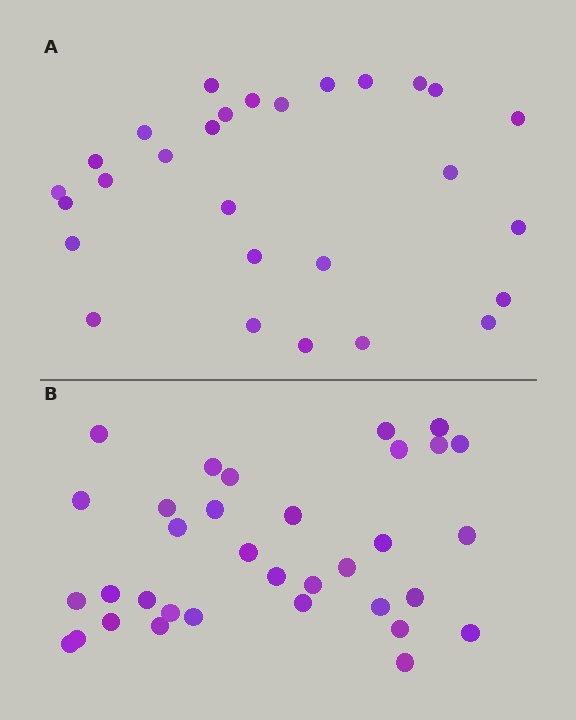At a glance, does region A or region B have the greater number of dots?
Region B (the bottom region) has more dots.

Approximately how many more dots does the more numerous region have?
Region B has about 6 more dots than region A.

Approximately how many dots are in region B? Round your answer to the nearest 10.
About 30 dots. (The exact count is 34, which rounds to 30.)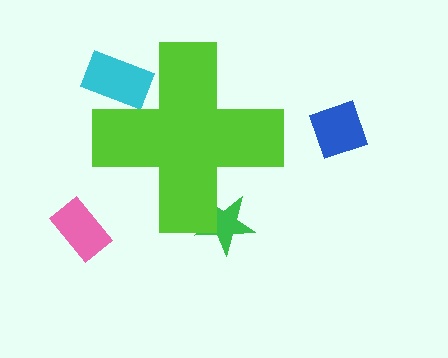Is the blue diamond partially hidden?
No, the blue diamond is fully visible.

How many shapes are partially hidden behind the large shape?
2 shapes are partially hidden.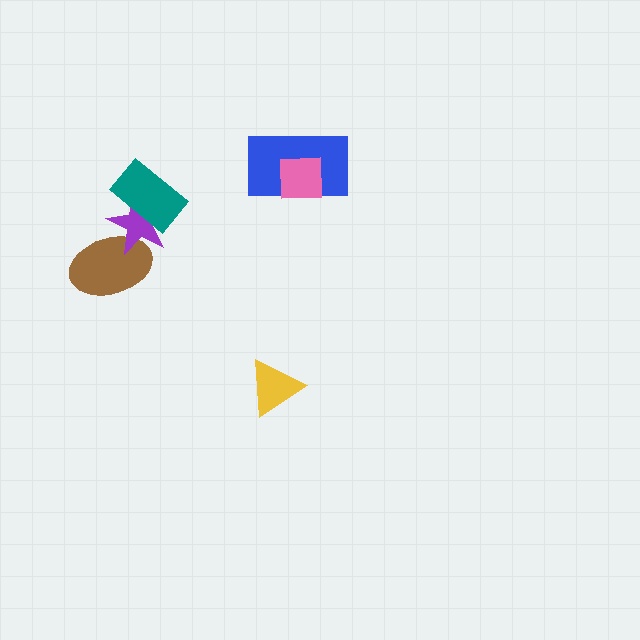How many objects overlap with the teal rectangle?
1 object overlaps with the teal rectangle.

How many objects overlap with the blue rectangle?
1 object overlaps with the blue rectangle.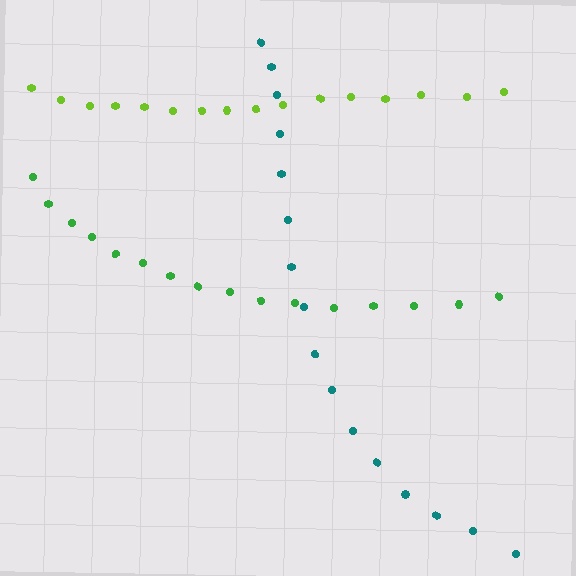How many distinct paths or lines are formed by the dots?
There are 3 distinct paths.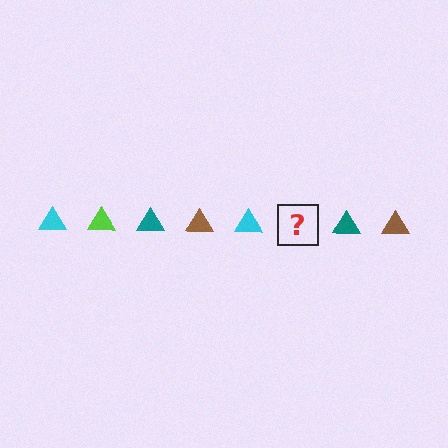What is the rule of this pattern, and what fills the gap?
The rule is that the pattern cycles through cyan, lime, teal, brown triangles. The gap should be filled with a lime triangle.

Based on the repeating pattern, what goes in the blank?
The blank should be a lime triangle.